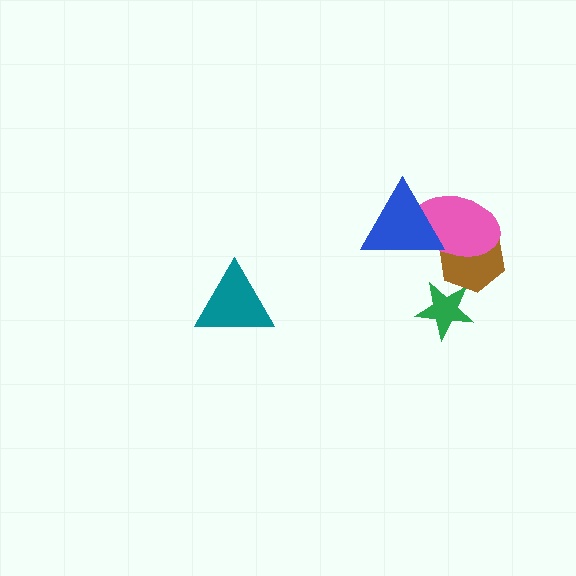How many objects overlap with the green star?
1 object overlaps with the green star.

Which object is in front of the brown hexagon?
The pink ellipse is in front of the brown hexagon.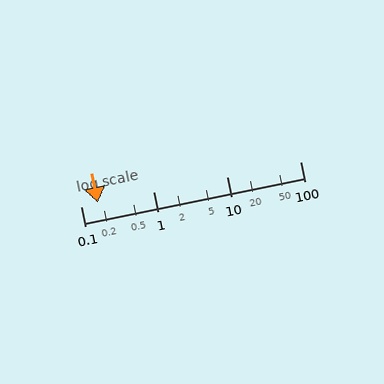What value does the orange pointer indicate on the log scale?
The pointer indicates approximately 0.17.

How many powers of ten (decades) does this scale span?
The scale spans 3 decades, from 0.1 to 100.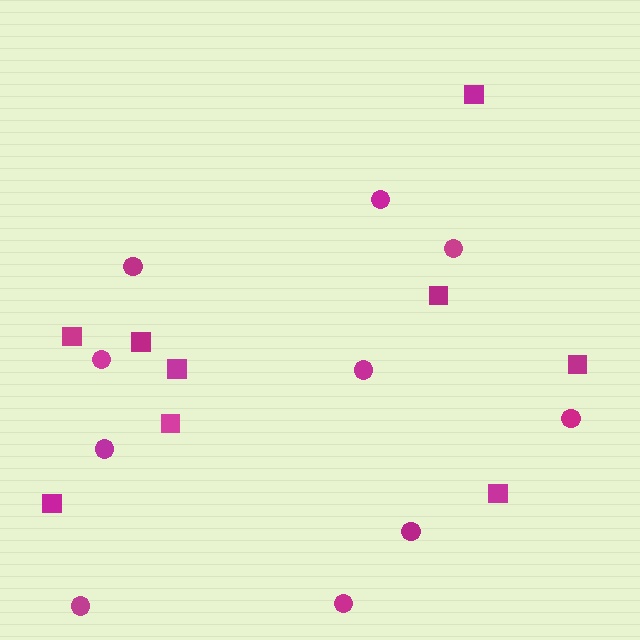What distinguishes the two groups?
There are 2 groups: one group of squares (9) and one group of circles (10).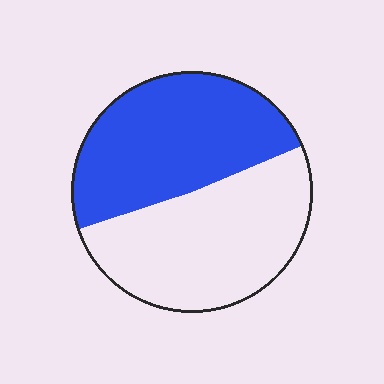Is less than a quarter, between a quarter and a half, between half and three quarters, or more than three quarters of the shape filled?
Between a quarter and a half.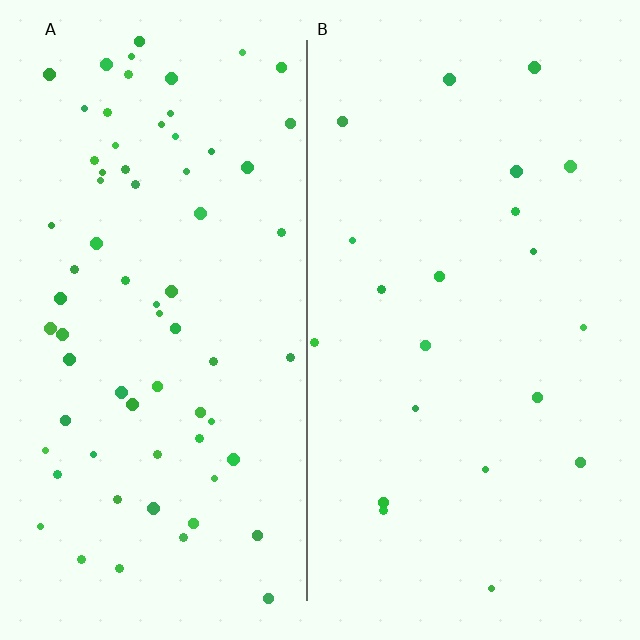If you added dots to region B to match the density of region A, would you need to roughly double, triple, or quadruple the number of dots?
Approximately triple.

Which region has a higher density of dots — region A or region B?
A (the left).